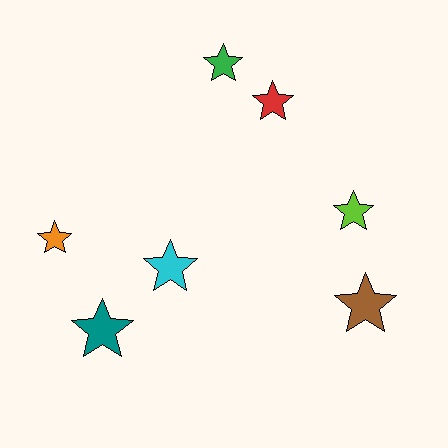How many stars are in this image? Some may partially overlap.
There are 7 stars.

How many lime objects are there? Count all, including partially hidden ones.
There is 1 lime object.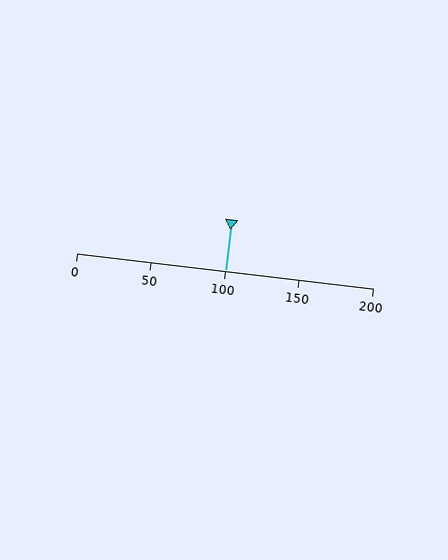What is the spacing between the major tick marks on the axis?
The major ticks are spaced 50 apart.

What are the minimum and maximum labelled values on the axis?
The axis runs from 0 to 200.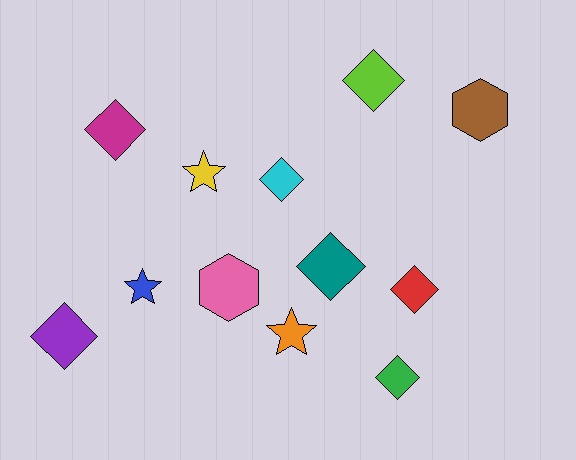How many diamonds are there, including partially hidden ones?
There are 7 diamonds.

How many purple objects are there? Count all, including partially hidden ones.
There is 1 purple object.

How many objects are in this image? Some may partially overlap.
There are 12 objects.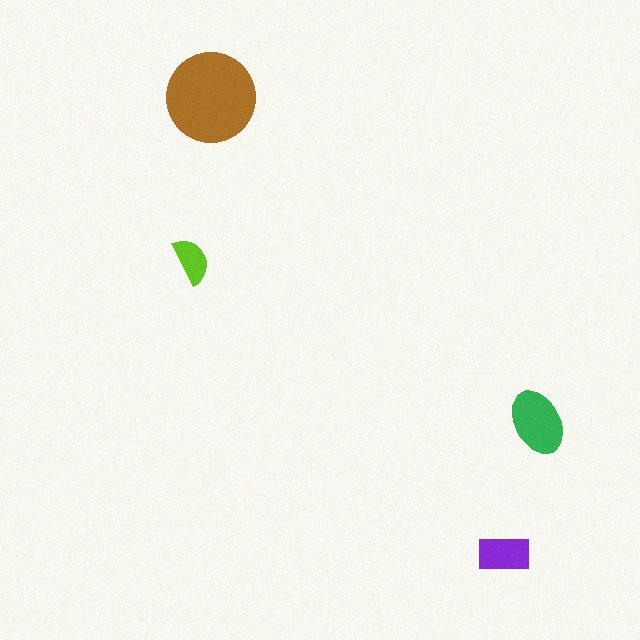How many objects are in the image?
There are 4 objects in the image.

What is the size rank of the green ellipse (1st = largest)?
2nd.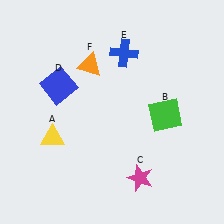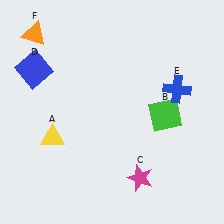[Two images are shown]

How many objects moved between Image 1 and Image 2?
3 objects moved between the two images.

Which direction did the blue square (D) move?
The blue square (D) moved left.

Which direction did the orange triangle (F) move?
The orange triangle (F) moved left.